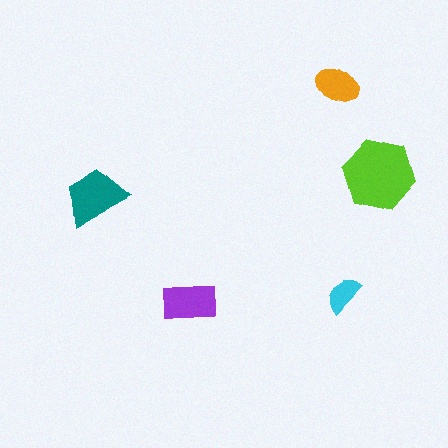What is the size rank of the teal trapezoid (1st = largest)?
2nd.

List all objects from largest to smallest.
The lime hexagon, the teal trapezoid, the purple rectangle, the orange ellipse, the cyan semicircle.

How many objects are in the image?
There are 5 objects in the image.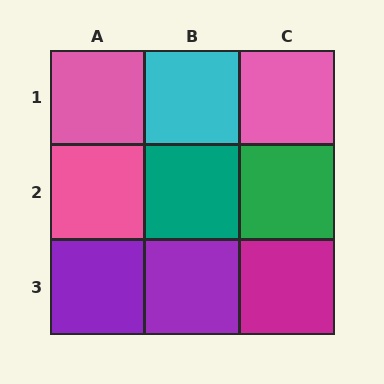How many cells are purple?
2 cells are purple.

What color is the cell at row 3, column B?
Purple.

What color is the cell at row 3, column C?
Magenta.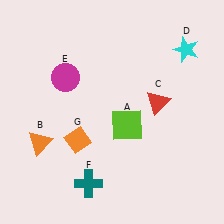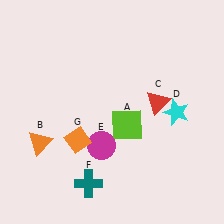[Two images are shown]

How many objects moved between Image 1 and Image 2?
2 objects moved between the two images.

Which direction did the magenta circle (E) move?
The magenta circle (E) moved down.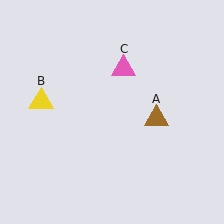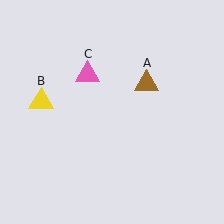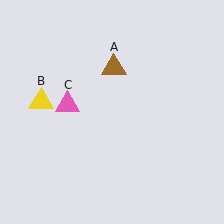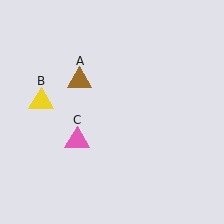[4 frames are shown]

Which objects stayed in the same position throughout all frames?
Yellow triangle (object B) remained stationary.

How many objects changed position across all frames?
2 objects changed position: brown triangle (object A), pink triangle (object C).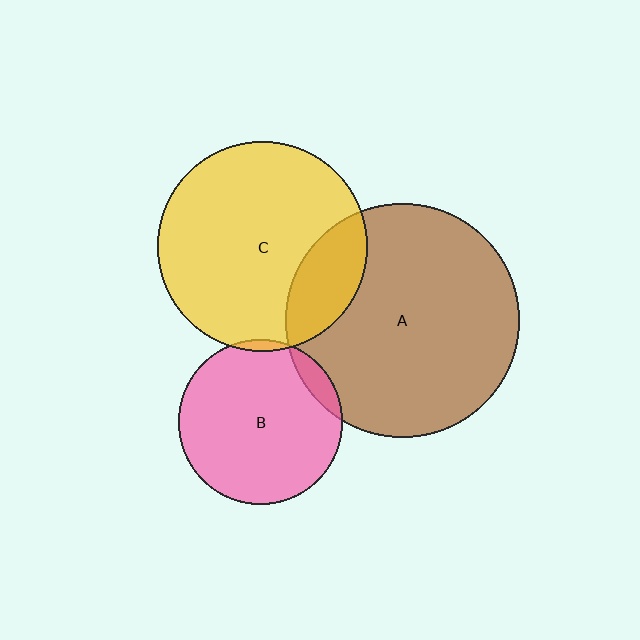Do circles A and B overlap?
Yes.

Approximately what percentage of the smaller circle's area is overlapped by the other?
Approximately 5%.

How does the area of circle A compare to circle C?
Approximately 1.2 times.